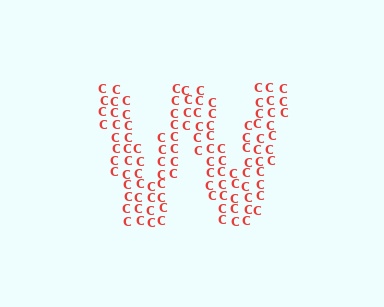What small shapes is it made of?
It is made of small letter C's.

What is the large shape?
The large shape is the letter W.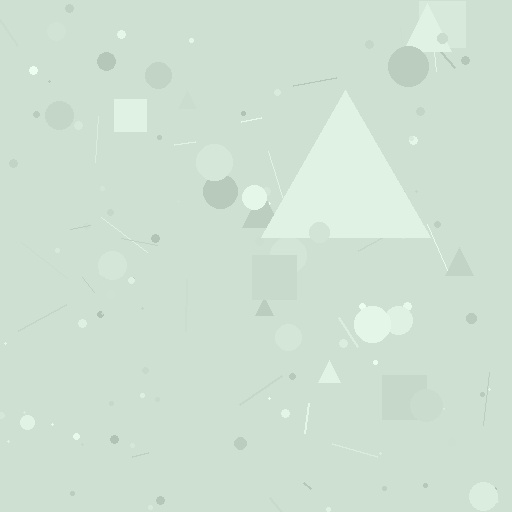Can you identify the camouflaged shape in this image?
The camouflaged shape is a triangle.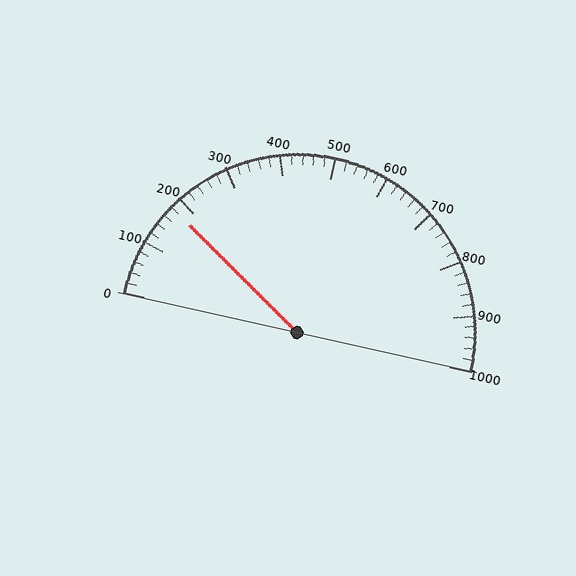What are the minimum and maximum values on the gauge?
The gauge ranges from 0 to 1000.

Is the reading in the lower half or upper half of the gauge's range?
The reading is in the lower half of the range (0 to 1000).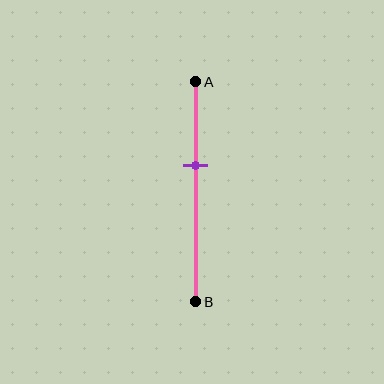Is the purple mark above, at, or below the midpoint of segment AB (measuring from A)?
The purple mark is above the midpoint of segment AB.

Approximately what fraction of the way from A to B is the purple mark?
The purple mark is approximately 40% of the way from A to B.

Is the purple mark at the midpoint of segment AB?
No, the mark is at about 40% from A, not at the 50% midpoint.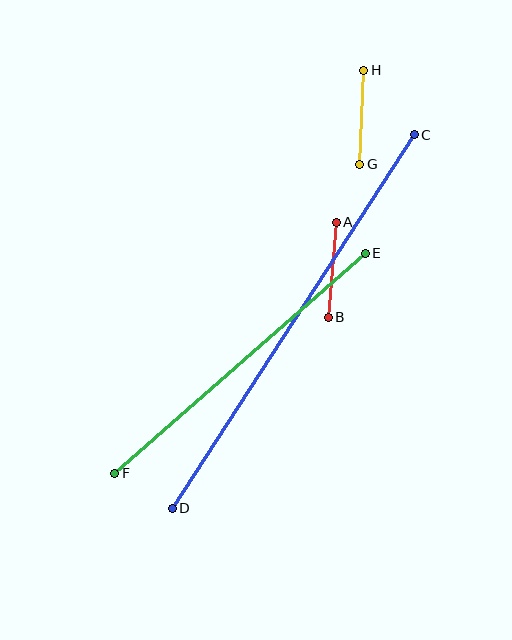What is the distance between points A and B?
The distance is approximately 95 pixels.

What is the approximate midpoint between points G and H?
The midpoint is at approximately (362, 117) pixels.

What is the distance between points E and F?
The distance is approximately 334 pixels.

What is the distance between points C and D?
The distance is approximately 445 pixels.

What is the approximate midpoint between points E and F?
The midpoint is at approximately (240, 363) pixels.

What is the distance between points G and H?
The distance is approximately 94 pixels.